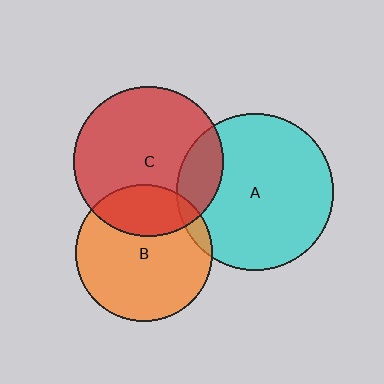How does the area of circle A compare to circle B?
Approximately 1.3 times.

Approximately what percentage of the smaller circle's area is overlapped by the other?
Approximately 5%.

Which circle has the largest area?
Circle A (cyan).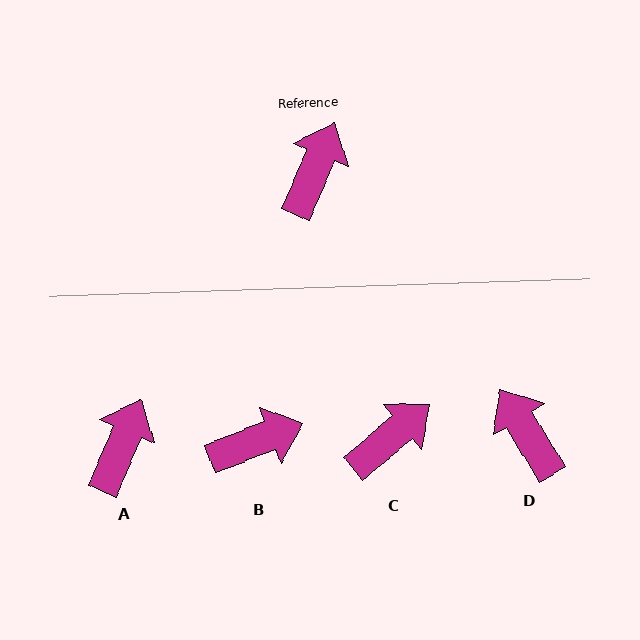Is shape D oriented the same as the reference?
No, it is off by about 54 degrees.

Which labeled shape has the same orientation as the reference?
A.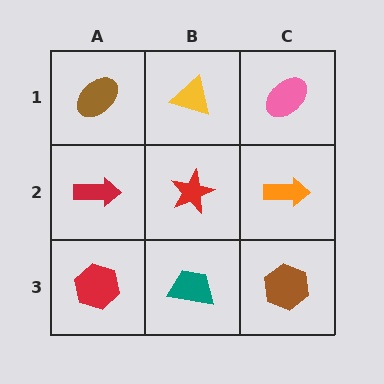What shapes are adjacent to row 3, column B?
A red star (row 2, column B), a red hexagon (row 3, column A), a brown hexagon (row 3, column C).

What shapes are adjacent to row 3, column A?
A red arrow (row 2, column A), a teal trapezoid (row 3, column B).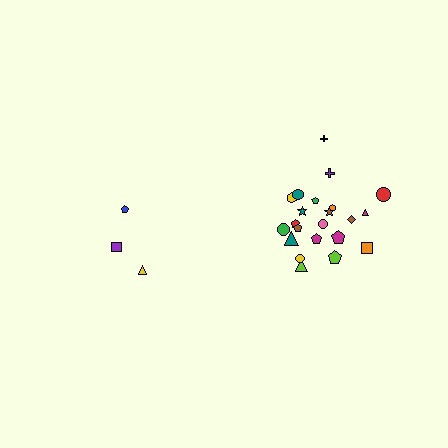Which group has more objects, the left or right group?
The right group.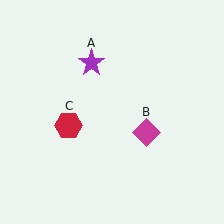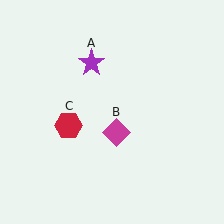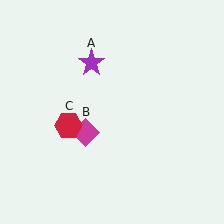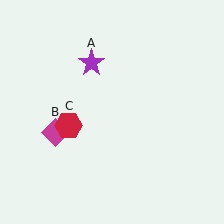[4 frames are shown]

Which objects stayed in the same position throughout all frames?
Purple star (object A) and red hexagon (object C) remained stationary.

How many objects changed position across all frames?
1 object changed position: magenta diamond (object B).